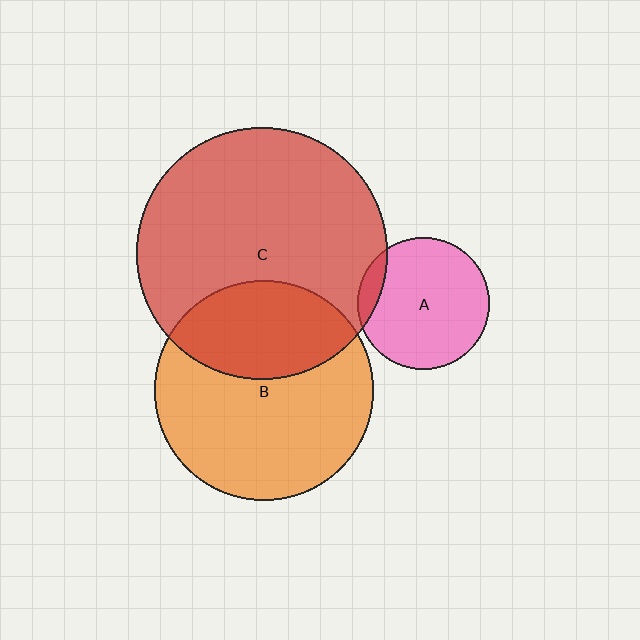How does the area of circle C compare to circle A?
Approximately 3.6 times.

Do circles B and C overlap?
Yes.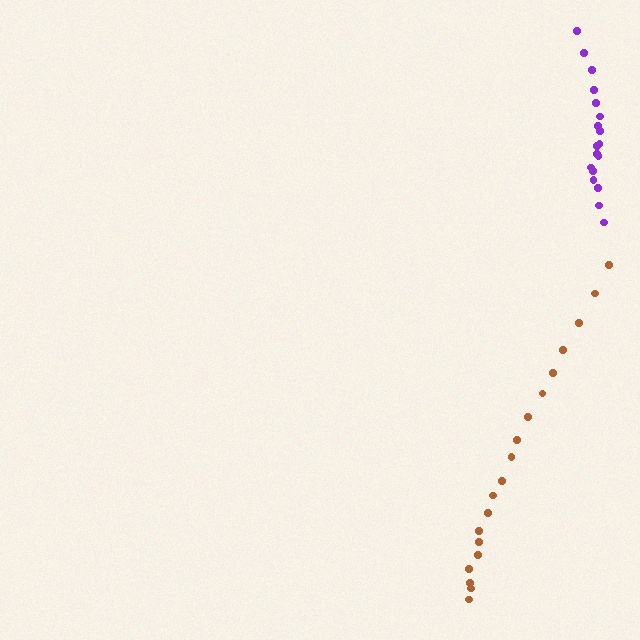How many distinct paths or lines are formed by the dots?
There are 2 distinct paths.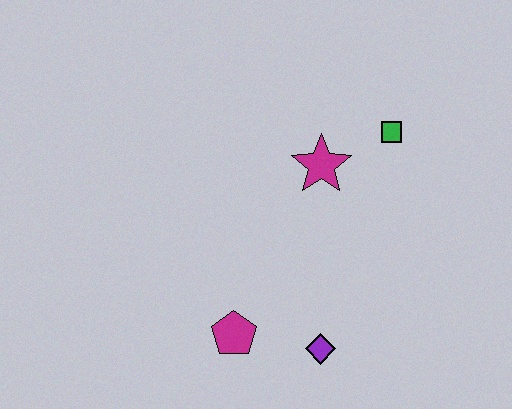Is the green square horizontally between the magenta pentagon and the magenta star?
No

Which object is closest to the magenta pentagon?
The purple diamond is closest to the magenta pentagon.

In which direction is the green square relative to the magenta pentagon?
The green square is above the magenta pentagon.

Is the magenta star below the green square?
Yes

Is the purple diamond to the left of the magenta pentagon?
No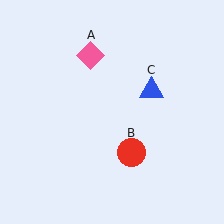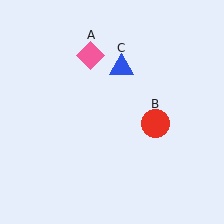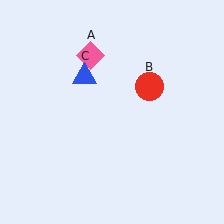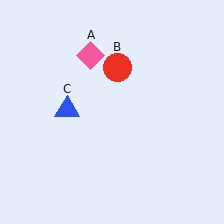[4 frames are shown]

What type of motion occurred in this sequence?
The red circle (object B), blue triangle (object C) rotated counterclockwise around the center of the scene.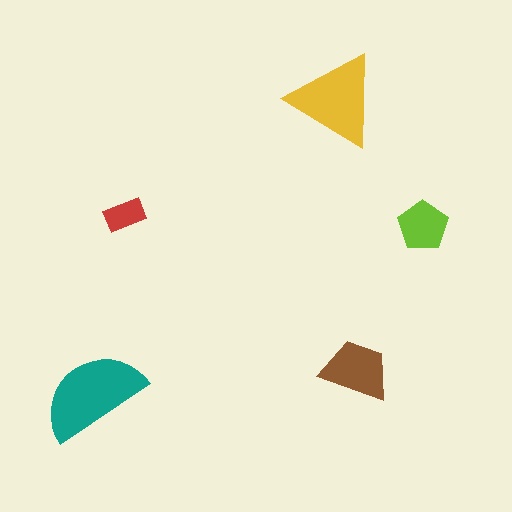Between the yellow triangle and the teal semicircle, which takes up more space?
The teal semicircle.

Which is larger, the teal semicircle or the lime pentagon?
The teal semicircle.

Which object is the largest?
The teal semicircle.